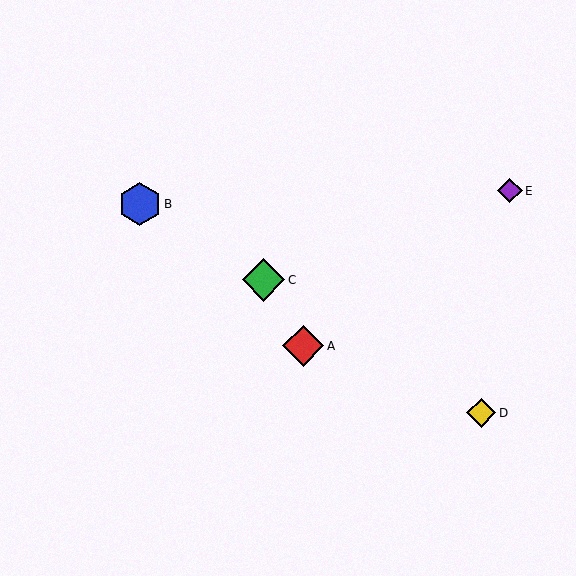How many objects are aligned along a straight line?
3 objects (B, C, D) are aligned along a straight line.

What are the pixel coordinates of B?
Object B is at (140, 204).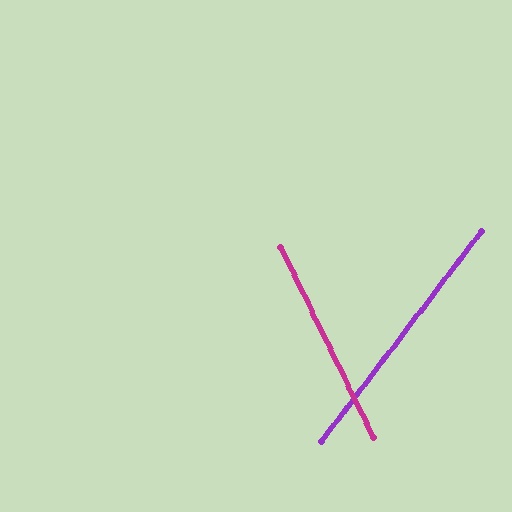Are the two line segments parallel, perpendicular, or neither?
Neither parallel nor perpendicular — they differ by about 63°.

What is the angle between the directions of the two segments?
Approximately 63 degrees.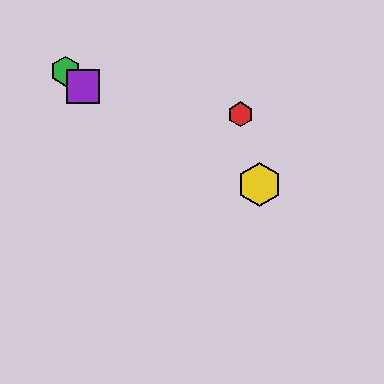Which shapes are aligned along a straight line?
The blue square, the green hexagon, the purple square are aligned along a straight line.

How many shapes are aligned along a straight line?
3 shapes (the blue square, the green hexagon, the purple square) are aligned along a straight line.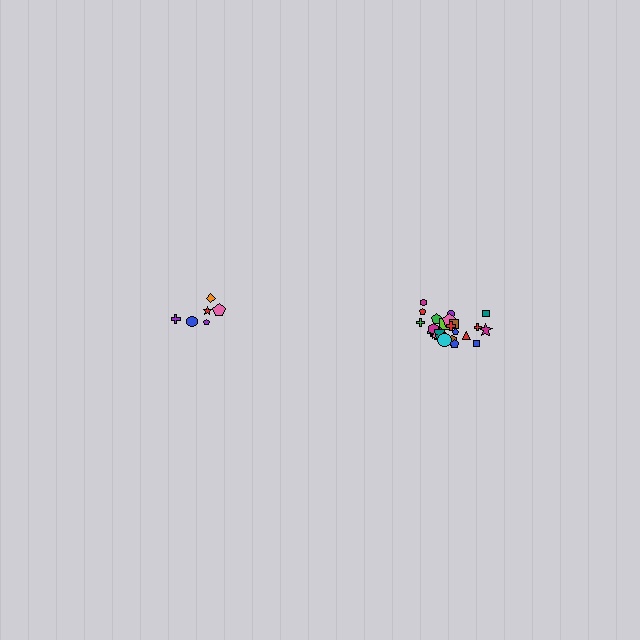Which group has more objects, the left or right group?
The right group.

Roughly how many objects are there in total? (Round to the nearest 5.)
Roughly 30 objects in total.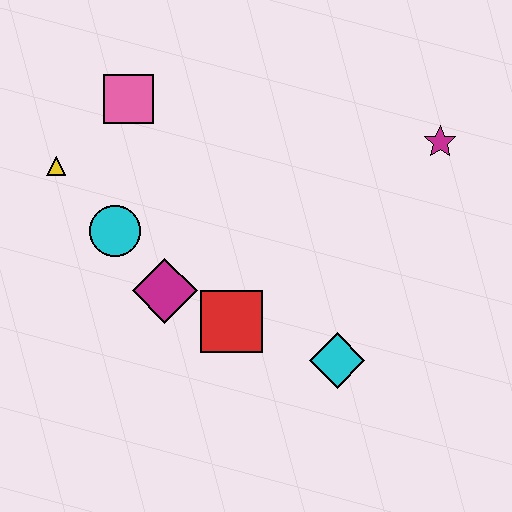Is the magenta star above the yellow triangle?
Yes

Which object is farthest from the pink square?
The cyan diamond is farthest from the pink square.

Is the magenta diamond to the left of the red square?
Yes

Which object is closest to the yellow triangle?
The cyan circle is closest to the yellow triangle.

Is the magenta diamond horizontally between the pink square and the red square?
Yes